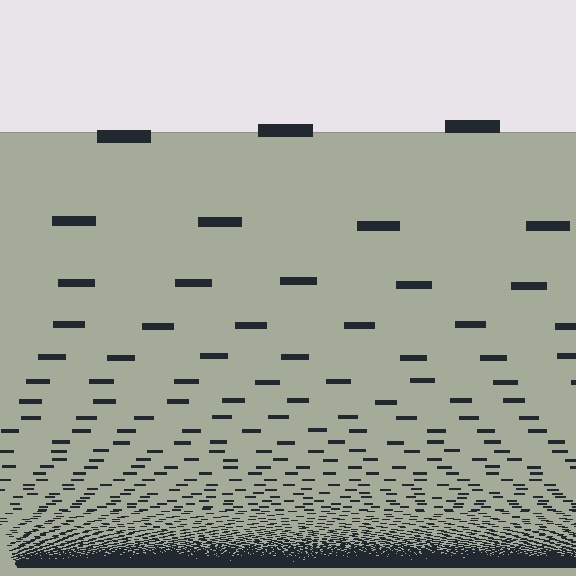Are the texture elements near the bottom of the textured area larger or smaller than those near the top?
Smaller. The gradient is inverted — elements near the bottom are smaller and denser.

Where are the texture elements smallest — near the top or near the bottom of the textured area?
Near the bottom.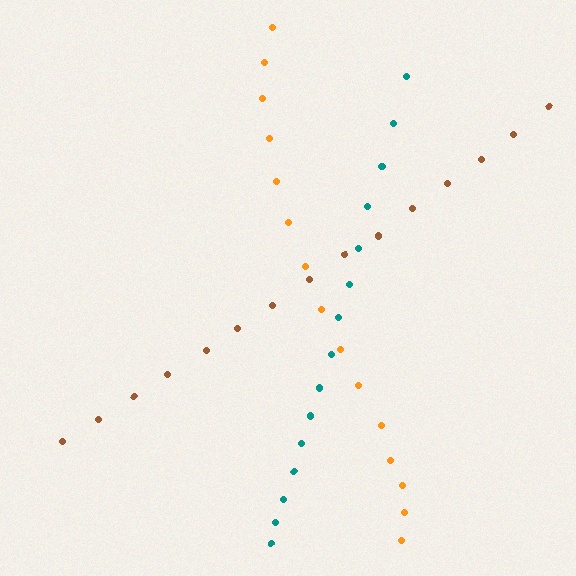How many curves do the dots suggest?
There are 3 distinct paths.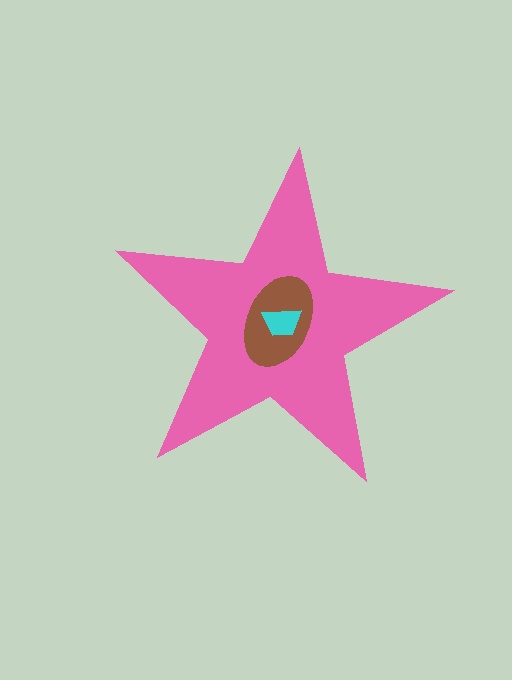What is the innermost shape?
The cyan trapezoid.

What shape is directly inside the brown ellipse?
The cyan trapezoid.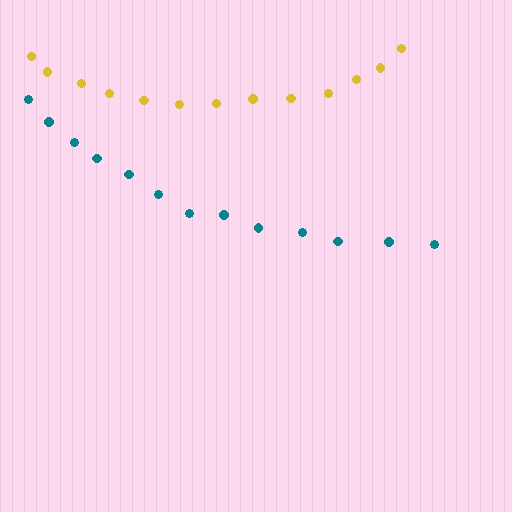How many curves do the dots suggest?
There are 2 distinct paths.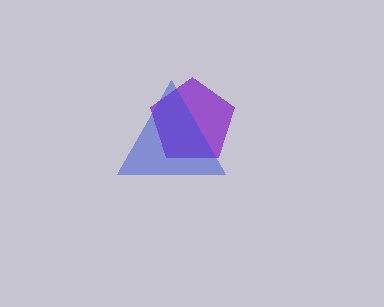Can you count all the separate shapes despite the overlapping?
Yes, there are 2 separate shapes.